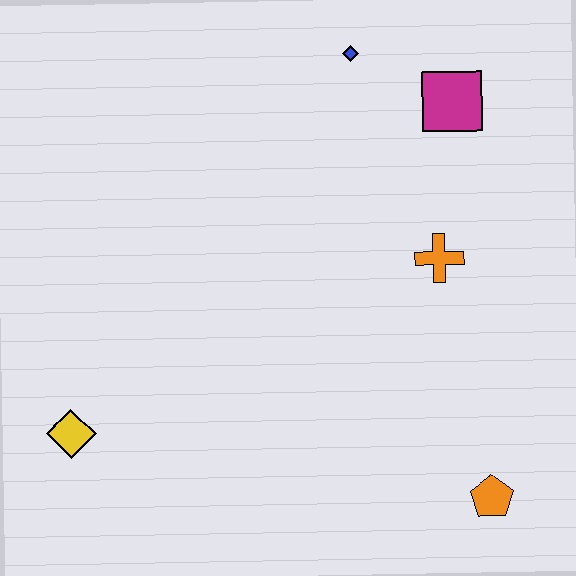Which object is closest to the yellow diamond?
The orange cross is closest to the yellow diamond.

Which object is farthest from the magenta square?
The yellow diamond is farthest from the magenta square.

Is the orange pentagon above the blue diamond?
No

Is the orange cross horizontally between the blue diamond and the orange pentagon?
Yes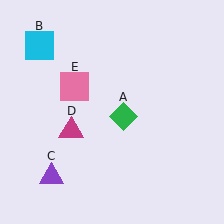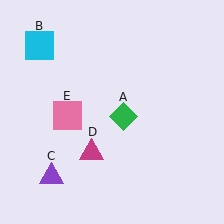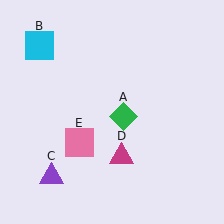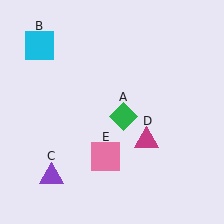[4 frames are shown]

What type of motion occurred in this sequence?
The magenta triangle (object D), pink square (object E) rotated counterclockwise around the center of the scene.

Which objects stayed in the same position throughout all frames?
Green diamond (object A) and cyan square (object B) and purple triangle (object C) remained stationary.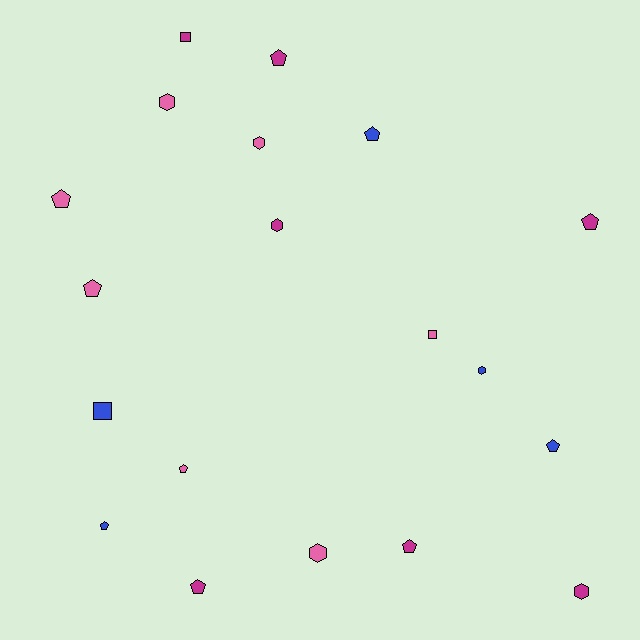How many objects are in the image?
There are 19 objects.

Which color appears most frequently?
Pink, with 7 objects.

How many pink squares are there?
There is 1 pink square.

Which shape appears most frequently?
Pentagon, with 10 objects.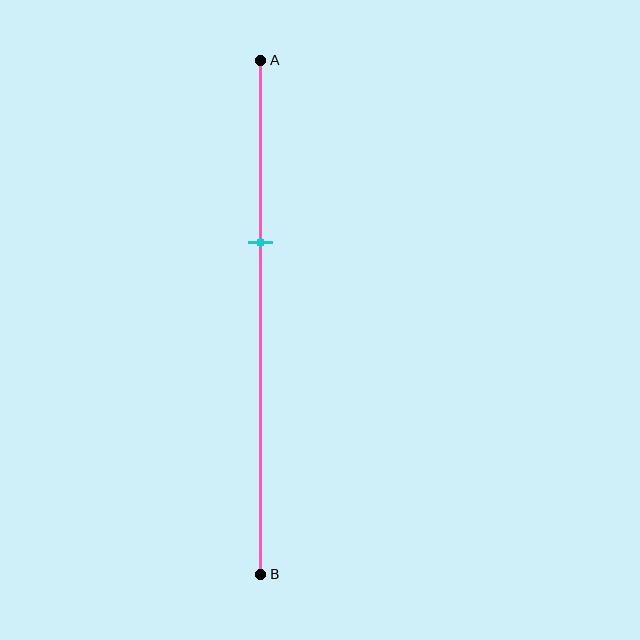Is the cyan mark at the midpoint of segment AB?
No, the mark is at about 35% from A, not at the 50% midpoint.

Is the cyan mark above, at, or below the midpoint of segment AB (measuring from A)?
The cyan mark is above the midpoint of segment AB.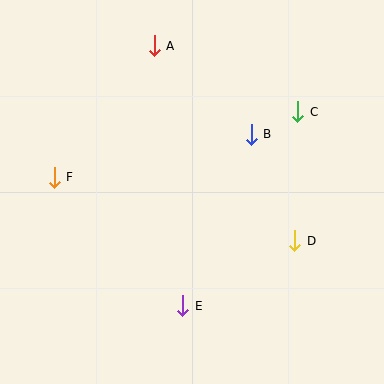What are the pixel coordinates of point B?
Point B is at (251, 134).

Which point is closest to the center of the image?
Point B at (251, 134) is closest to the center.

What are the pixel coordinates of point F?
Point F is at (54, 177).